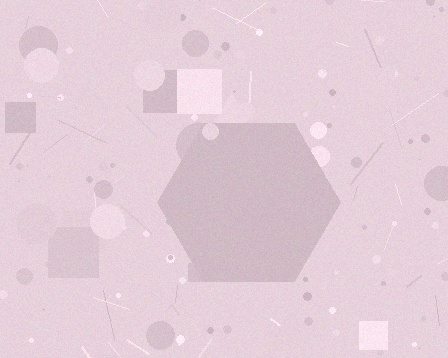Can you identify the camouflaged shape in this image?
The camouflaged shape is a hexagon.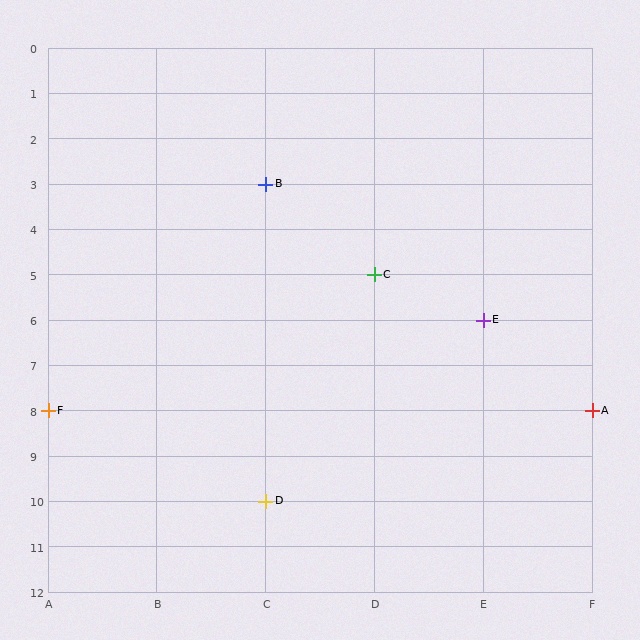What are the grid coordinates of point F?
Point F is at grid coordinates (A, 8).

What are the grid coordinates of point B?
Point B is at grid coordinates (C, 3).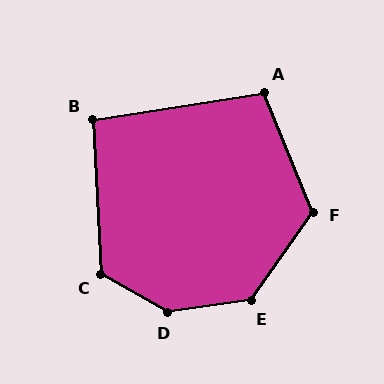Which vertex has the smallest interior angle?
B, at approximately 96 degrees.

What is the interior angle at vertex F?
Approximately 122 degrees (obtuse).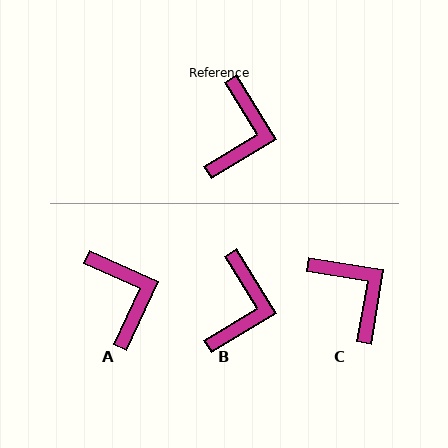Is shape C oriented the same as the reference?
No, it is off by about 49 degrees.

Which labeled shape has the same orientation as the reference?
B.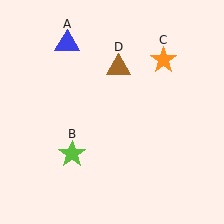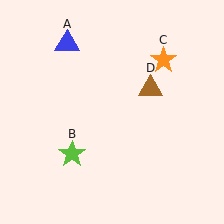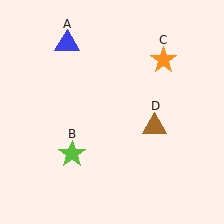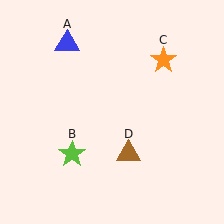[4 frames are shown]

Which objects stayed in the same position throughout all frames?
Blue triangle (object A) and lime star (object B) and orange star (object C) remained stationary.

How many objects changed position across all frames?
1 object changed position: brown triangle (object D).